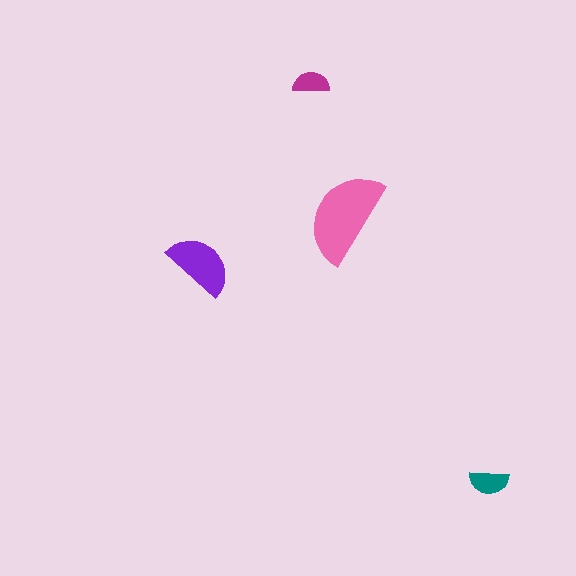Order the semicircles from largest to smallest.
the pink one, the purple one, the teal one, the magenta one.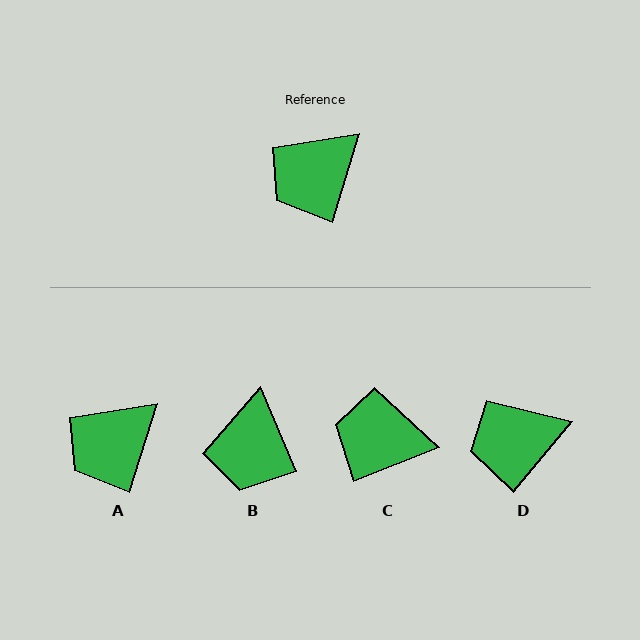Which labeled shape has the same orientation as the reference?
A.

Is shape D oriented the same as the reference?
No, it is off by about 23 degrees.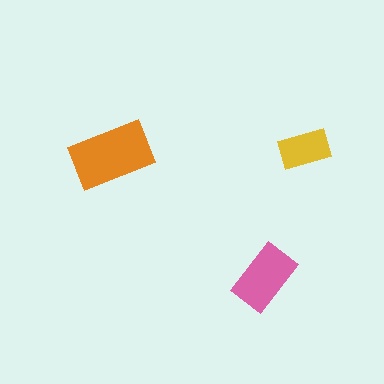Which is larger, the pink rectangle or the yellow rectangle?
The pink one.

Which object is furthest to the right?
The yellow rectangle is rightmost.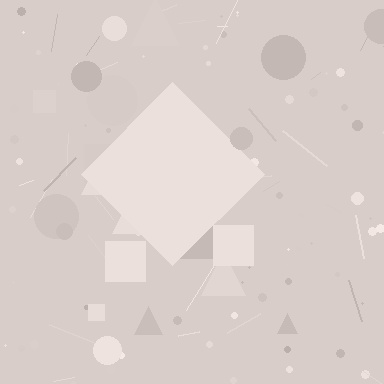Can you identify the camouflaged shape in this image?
The camouflaged shape is a diamond.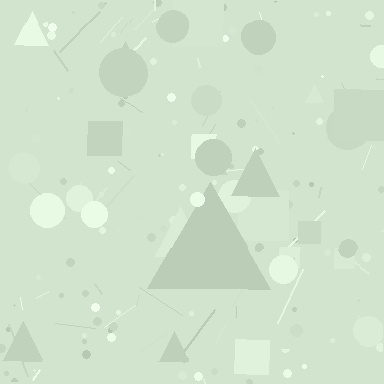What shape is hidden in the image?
A triangle is hidden in the image.